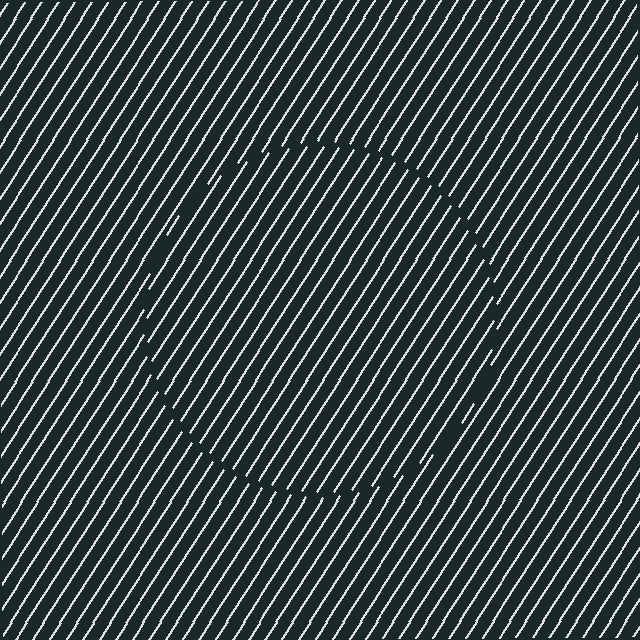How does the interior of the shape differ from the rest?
The interior of the shape contains the same grating, shifted by half a period — the contour is defined by the phase discontinuity where line-ends from the inner and outer gratings abut.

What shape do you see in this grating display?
An illusory circle. The interior of the shape contains the same grating, shifted by half a period — the contour is defined by the phase discontinuity where line-ends from the inner and outer gratings abut.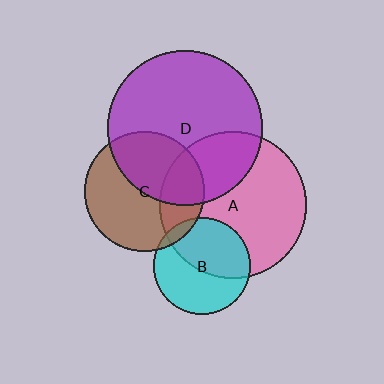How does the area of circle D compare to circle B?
Approximately 2.6 times.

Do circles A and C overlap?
Yes.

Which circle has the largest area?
Circle D (purple).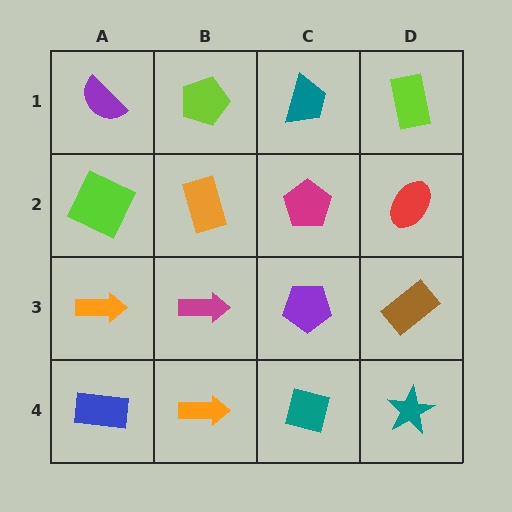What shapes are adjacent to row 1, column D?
A red ellipse (row 2, column D), a teal trapezoid (row 1, column C).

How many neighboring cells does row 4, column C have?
3.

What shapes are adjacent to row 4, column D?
A brown rectangle (row 3, column D), a teal diamond (row 4, column C).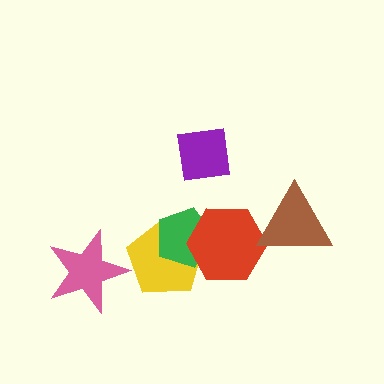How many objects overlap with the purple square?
0 objects overlap with the purple square.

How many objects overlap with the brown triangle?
1 object overlaps with the brown triangle.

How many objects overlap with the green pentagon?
2 objects overlap with the green pentagon.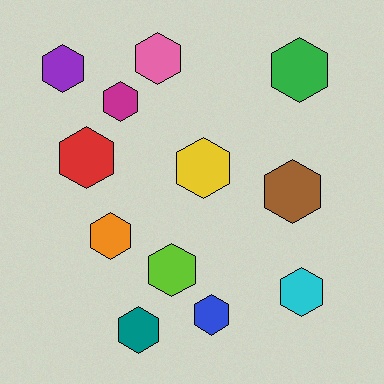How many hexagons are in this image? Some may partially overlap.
There are 12 hexagons.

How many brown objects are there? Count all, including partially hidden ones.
There is 1 brown object.